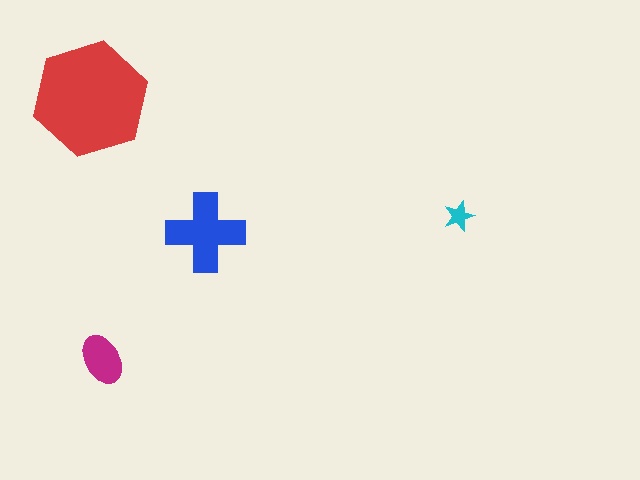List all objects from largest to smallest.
The red hexagon, the blue cross, the magenta ellipse, the cyan star.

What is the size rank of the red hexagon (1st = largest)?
1st.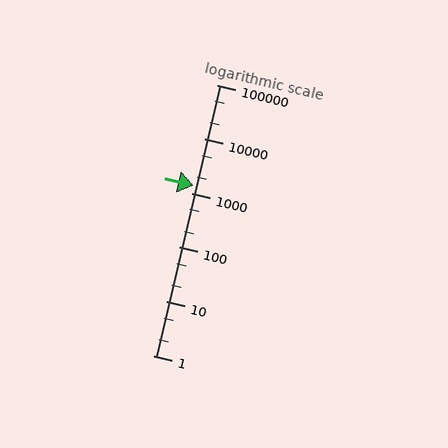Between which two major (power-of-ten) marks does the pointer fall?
The pointer is between 1000 and 10000.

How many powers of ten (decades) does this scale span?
The scale spans 5 decades, from 1 to 100000.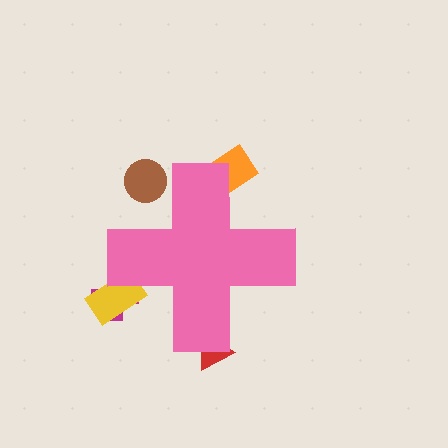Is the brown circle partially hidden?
Yes, the brown circle is partially hidden behind the pink cross.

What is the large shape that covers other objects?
A pink cross.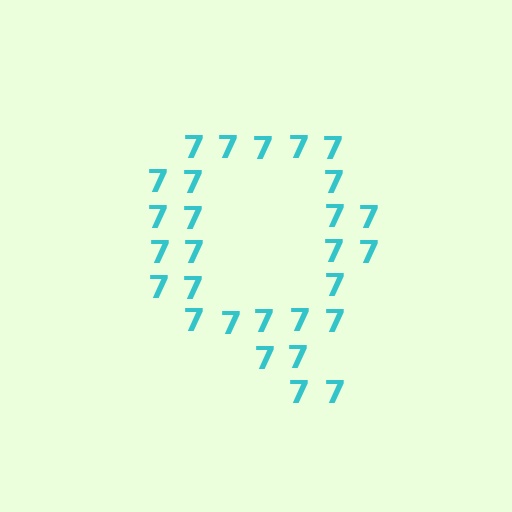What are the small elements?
The small elements are digit 7's.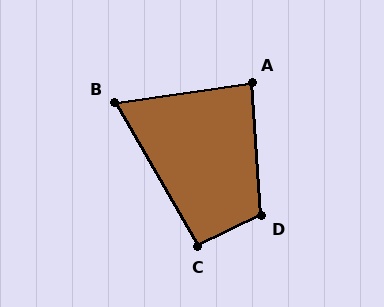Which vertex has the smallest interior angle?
B, at approximately 68 degrees.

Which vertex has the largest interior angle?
D, at approximately 112 degrees.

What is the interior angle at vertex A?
Approximately 86 degrees (approximately right).